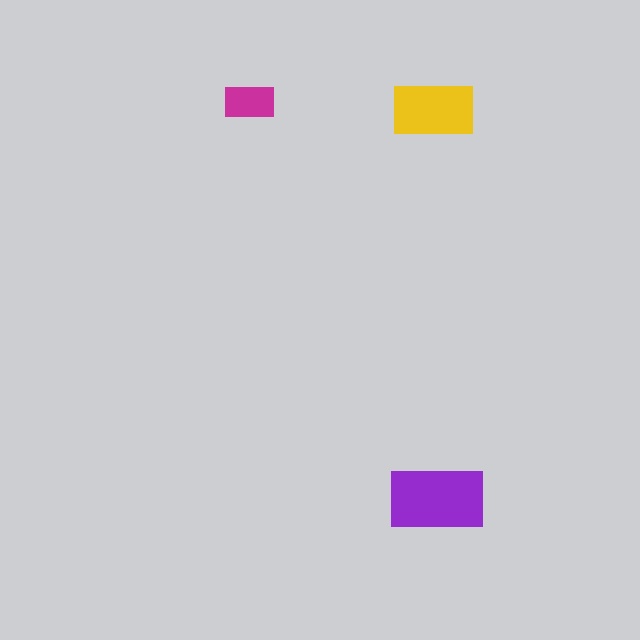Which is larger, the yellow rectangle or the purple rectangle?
The purple one.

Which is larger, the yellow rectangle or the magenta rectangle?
The yellow one.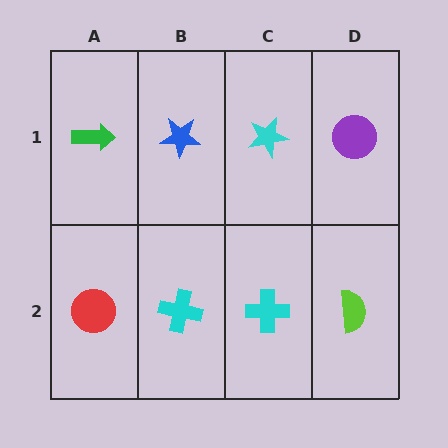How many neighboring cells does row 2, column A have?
2.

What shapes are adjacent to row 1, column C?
A cyan cross (row 2, column C), a blue star (row 1, column B), a purple circle (row 1, column D).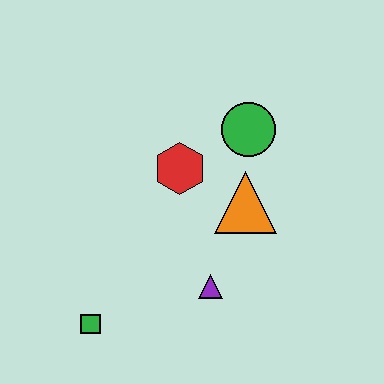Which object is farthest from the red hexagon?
The green square is farthest from the red hexagon.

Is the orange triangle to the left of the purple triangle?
No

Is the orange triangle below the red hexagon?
Yes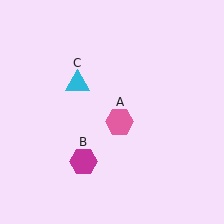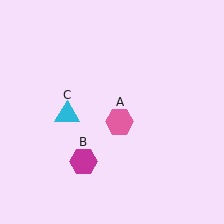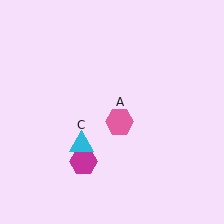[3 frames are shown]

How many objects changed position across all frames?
1 object changed position: cyan triangle (object C).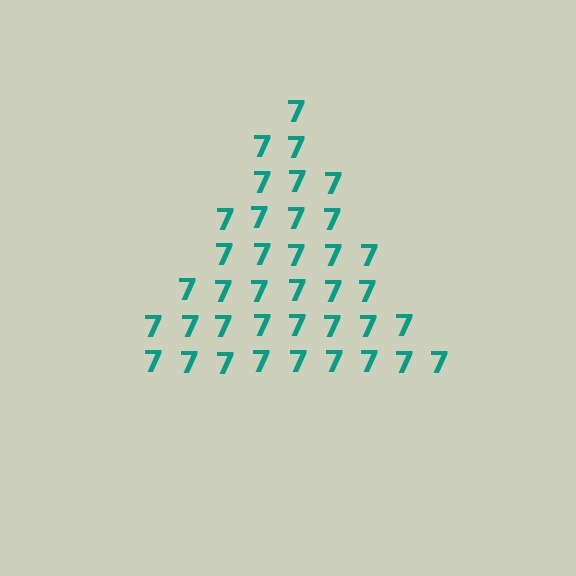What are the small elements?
The small elements are digit 7's.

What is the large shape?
The large shape is a triangle.